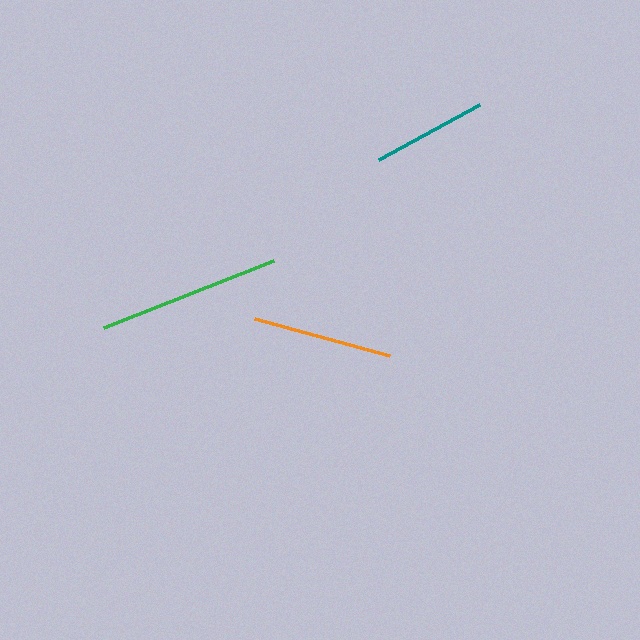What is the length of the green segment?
The green segment is approximately 182 pixels long.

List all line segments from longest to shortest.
From longest to shortest: green, orange, teal.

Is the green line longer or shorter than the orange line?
The green line is longer than the orange line.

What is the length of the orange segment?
The orange segment is approximately 140 pixels long.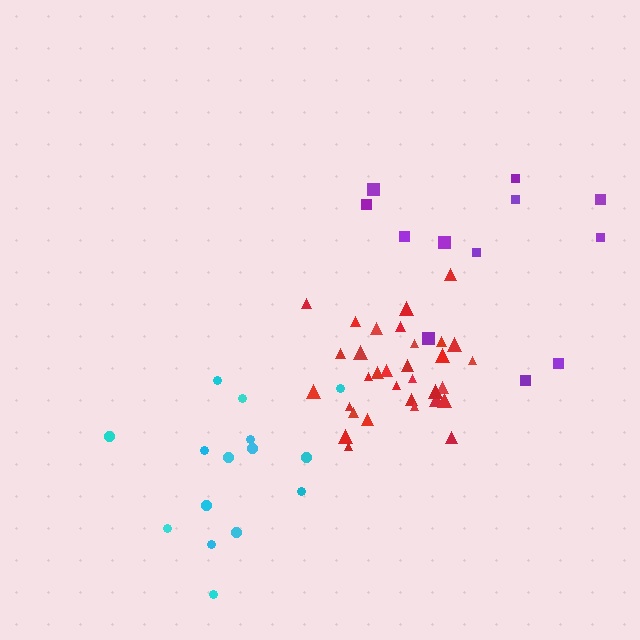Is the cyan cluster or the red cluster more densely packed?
Red.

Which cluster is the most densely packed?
Red.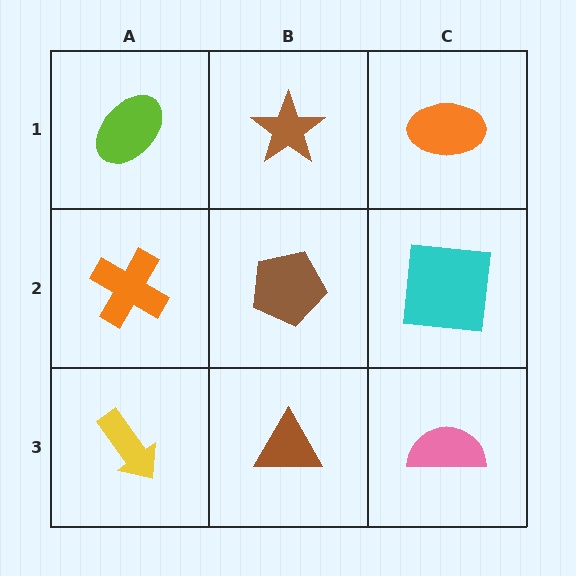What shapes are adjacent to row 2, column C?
An orange ellipse (row 1, column C), a pink semicircle (row 3, column C), a brown pentagon (row 2, column B).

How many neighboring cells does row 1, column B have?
3.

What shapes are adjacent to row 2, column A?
A lime ellipse (row 1, column A), a yellow arrow (row 3, column A), a brown pentagon (row 2, column B).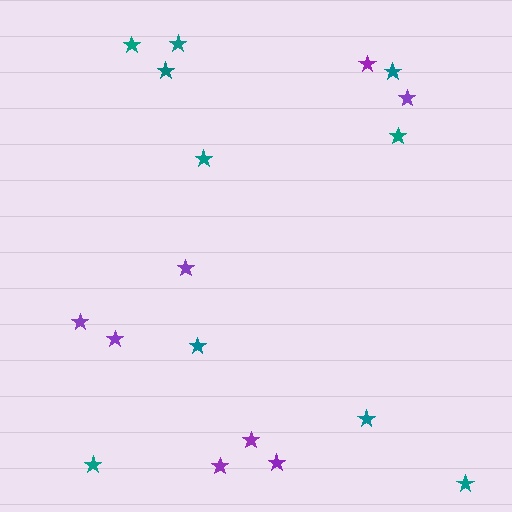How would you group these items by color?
There are 2 groups: one group of purple stars (8) and one group of teal stars (10).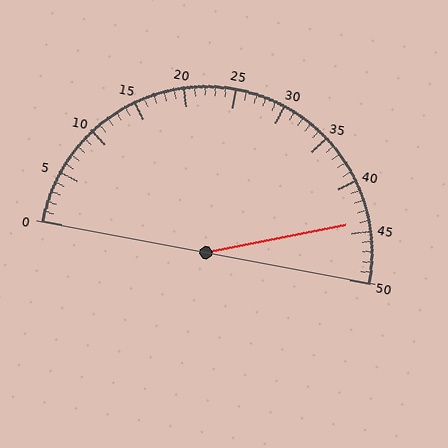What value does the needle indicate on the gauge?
The needle indicates approximately 44.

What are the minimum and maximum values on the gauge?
The gauge ranges from 0 to 50.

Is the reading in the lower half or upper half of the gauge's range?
The reading is in the upper half of the range (0 to 50).